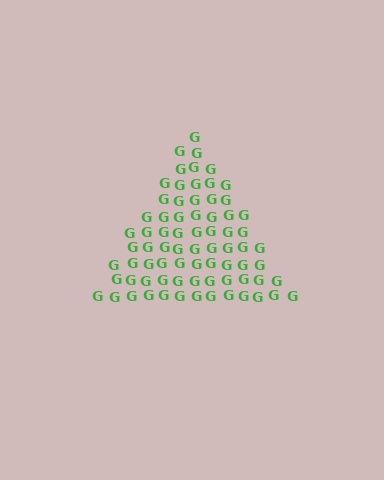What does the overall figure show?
The overall figure shows a triangle.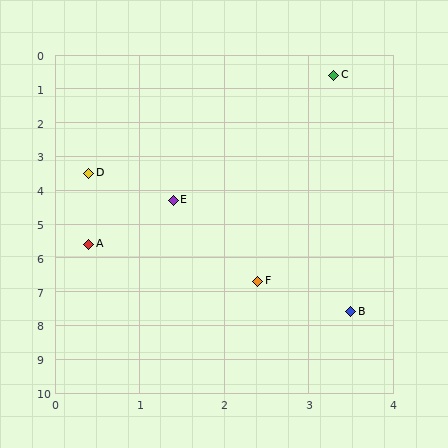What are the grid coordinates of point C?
Point C is at approximately (3.3, 0.6).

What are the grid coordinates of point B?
Point B is at approximately (3.5, 7.6).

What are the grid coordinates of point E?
Point E is at approximately (1.4, 4.3).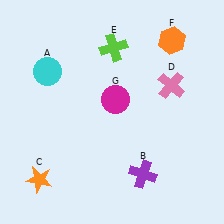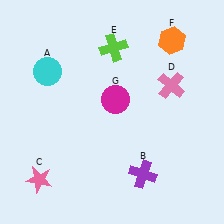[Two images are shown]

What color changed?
The star (C) changed from orange in Image 1 to pink in Image 2.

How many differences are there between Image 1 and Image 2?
There is 1 difference between the two images.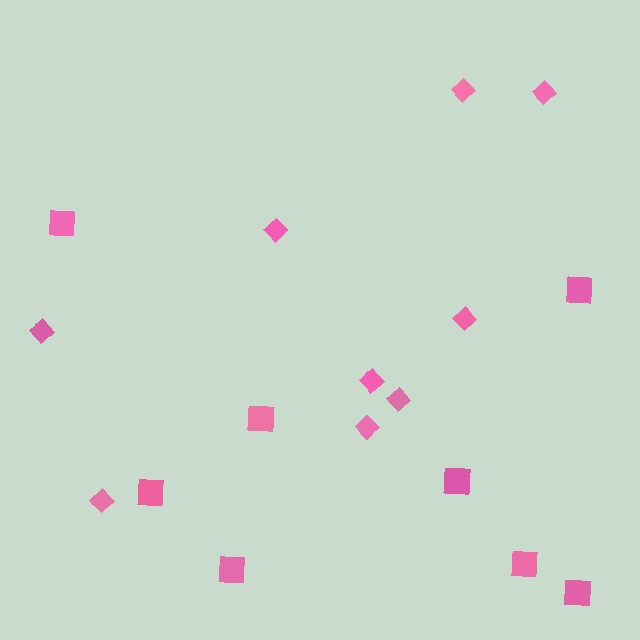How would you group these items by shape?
There are 2 groups: one group of diamonds (9) and one group of squares (8).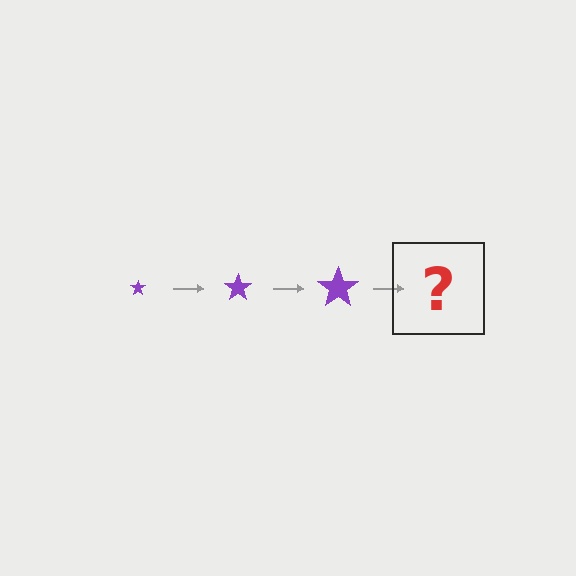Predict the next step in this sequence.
The next step is a purple star, larger than the previous one.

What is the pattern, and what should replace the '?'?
The pattern is that the star gets progressively larger each step. The '?' should be a purple star, larger than the previous one.